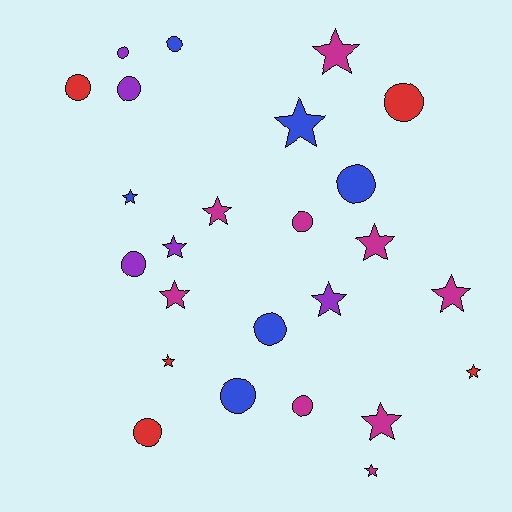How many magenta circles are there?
There are 2 magenta circles.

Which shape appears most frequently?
Star, with 13 objects.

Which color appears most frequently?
Magenta, with 9 objects.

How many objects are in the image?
There are 25 objects.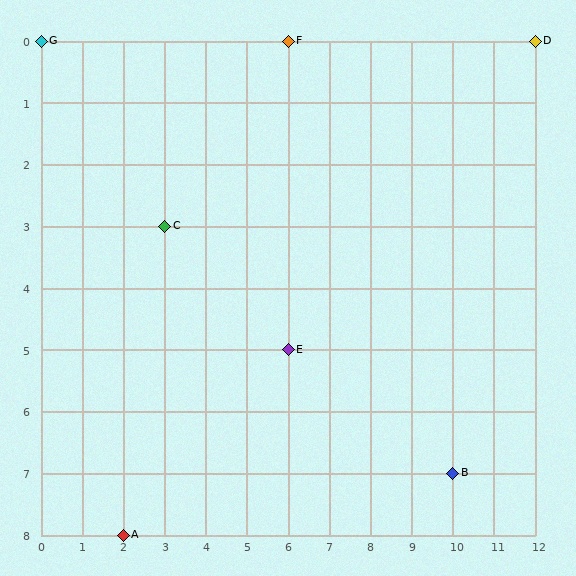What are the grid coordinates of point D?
Point D is at grid coordinates (12, 0).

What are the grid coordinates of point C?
Point C is at grid coordinates (3, 3).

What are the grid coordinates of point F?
Point F is at grid coordinates (6, 0).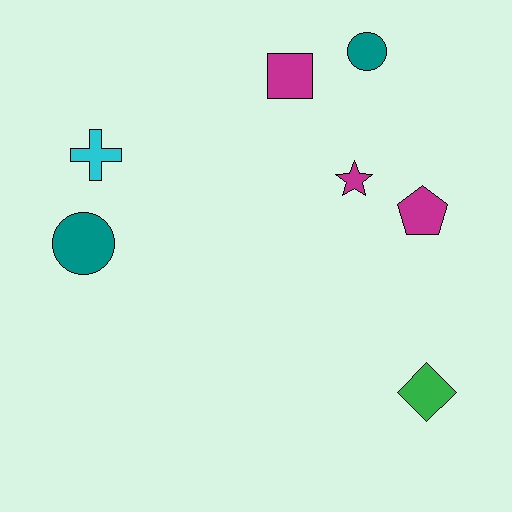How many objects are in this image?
There are 7 objects.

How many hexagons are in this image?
There are no hexagons.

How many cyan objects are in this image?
There is 1 cyan object.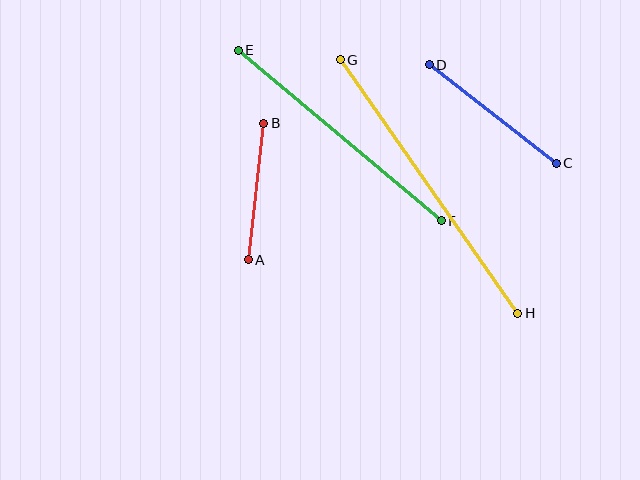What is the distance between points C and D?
The distance is approximately 161 pixels.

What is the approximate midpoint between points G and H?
The midpoint is at approximately (429, 186) pixels.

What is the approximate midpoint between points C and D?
The midpoint is at approximately (493, 114) pixels.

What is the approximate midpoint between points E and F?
The midpoint is at approximately (340, 135) pixels.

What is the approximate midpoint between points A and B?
The midpoint is at approximately (256, 192) pixels.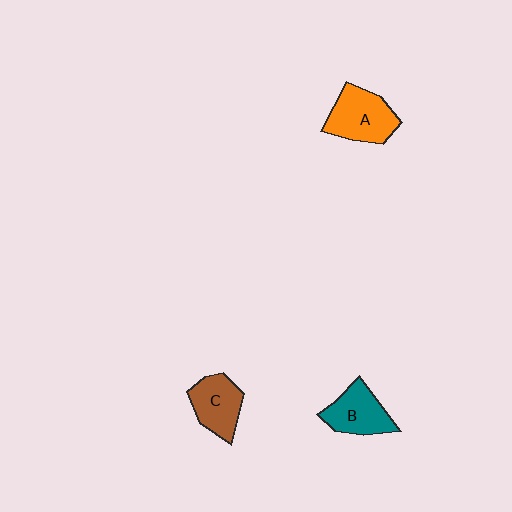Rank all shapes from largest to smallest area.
From largest to smallest: A (orange), B (teal), C (brown).